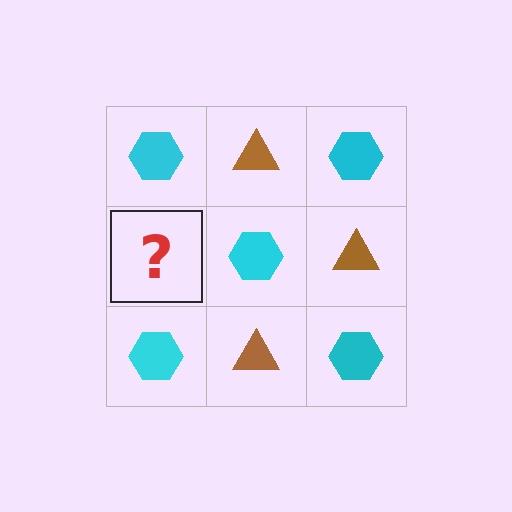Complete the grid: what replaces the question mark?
The question mark should be replaced with a brown triangle.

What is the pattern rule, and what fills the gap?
The rule is that it alternates cyan hexagon and brown triangle in a checkerboard pattern. The gap should be filled with a brown triangle.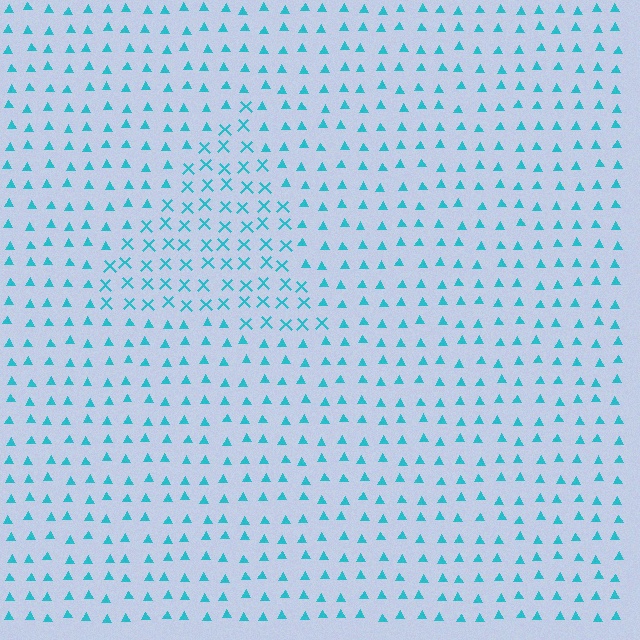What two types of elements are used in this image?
The image uses X marks inside the triangle region and triangles outside it.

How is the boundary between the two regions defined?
The boundary is defined by a change in element shape: X marks inside vs. triangles outside. All elements share the same color and spacing.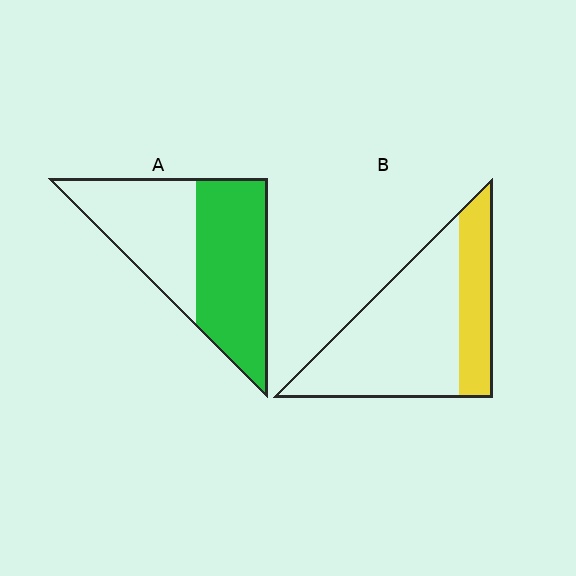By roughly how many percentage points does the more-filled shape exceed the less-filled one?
By roughly 25 percentage points (A over B).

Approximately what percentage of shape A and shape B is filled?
A is approximately 55% and B is approximately 30%.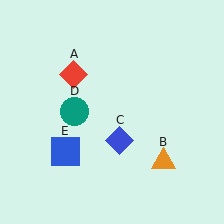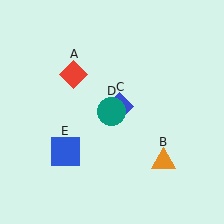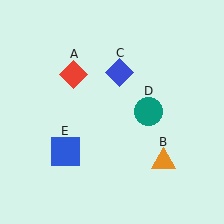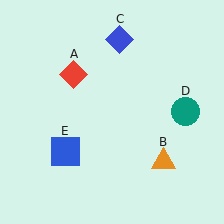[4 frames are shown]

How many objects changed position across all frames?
2 objects changed position: blue diamond (object C), teal circle (object D).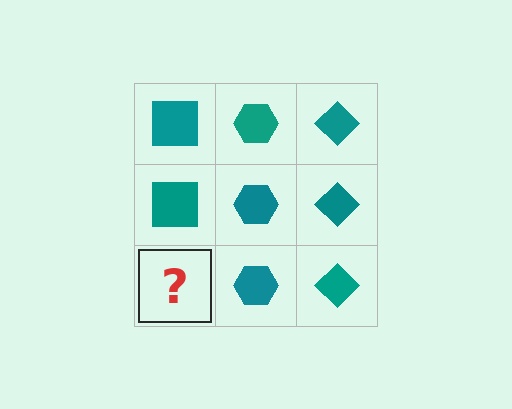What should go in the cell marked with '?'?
The missing cell should contain a teal square.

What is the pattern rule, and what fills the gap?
The rule is that each column has a consistent shape. The gap should be filled with a teal square.